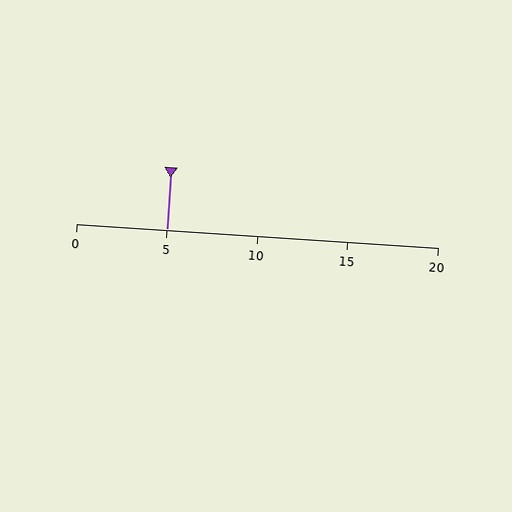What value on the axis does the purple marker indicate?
The marker indicates approximately 5.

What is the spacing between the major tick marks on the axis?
The major ticks are spaced 5 apart.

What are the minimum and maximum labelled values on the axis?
The axis runs from 0 to 20.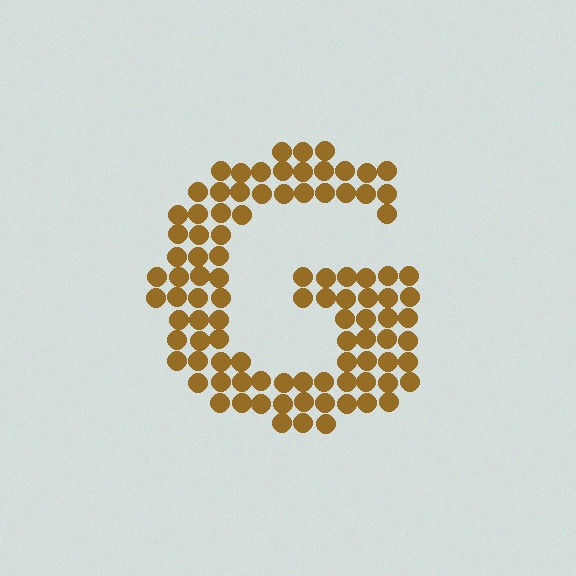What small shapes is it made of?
It is made of small circles.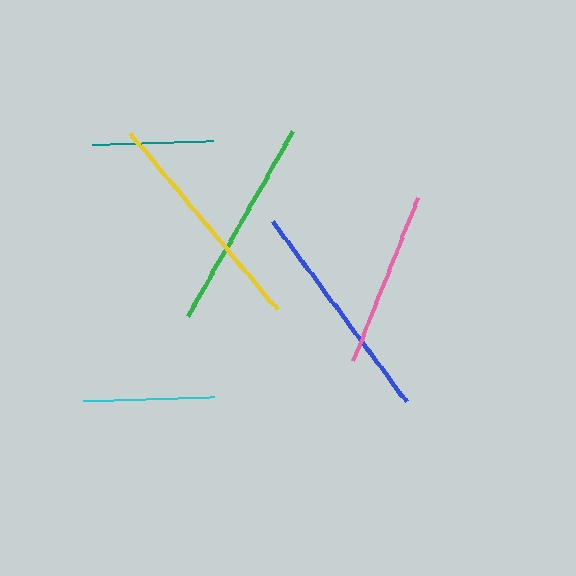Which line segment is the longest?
The yellow line is the longest at approximately 229 pixels.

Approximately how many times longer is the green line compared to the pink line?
The green line is approximately 1.2 times the length of the pink line.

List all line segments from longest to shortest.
From longest to shortest: yellow, blue, green, pink, cyan, teal.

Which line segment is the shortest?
The teal line is the shortest at approximately 121 pixels.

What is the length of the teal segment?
The teal segment is approximately 121 pixels long.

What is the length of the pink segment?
The pink segment is approximately 175 pixels long.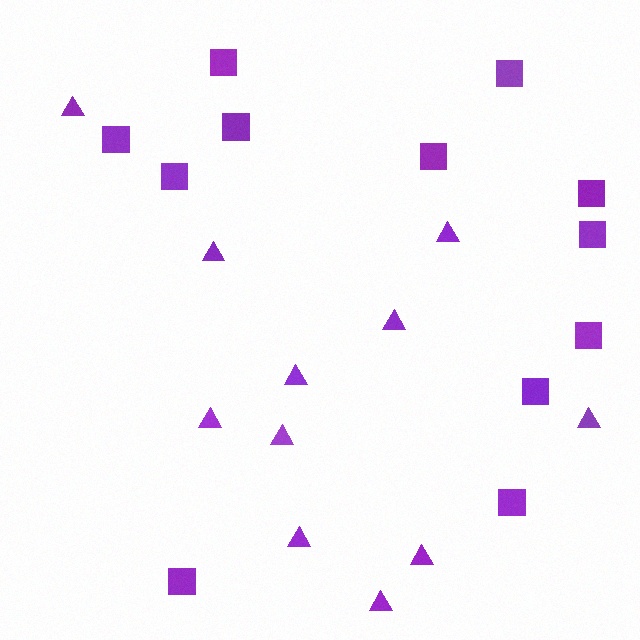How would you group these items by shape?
There are 2 groups: one group of triangles (11) and one group of squares (12).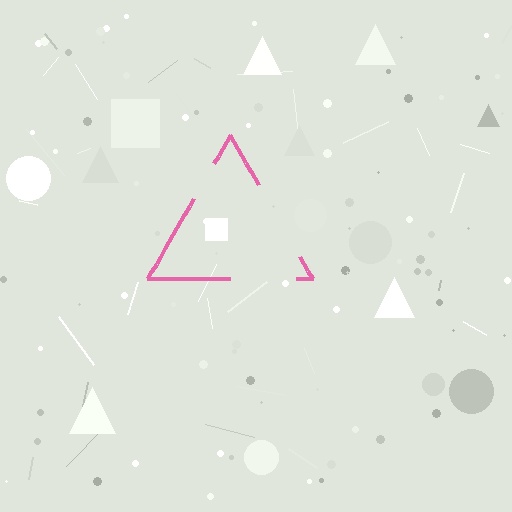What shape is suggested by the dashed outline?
The dashed outline suggests a triangle.